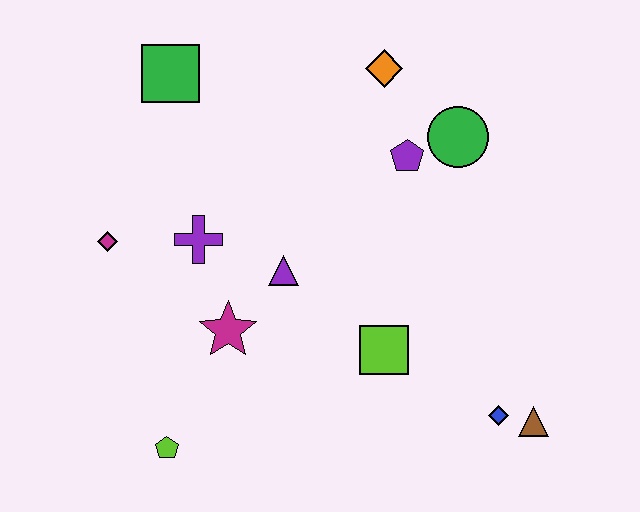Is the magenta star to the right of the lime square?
No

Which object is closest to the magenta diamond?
The purple cross is closest to the magenta diamond.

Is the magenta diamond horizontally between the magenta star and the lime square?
No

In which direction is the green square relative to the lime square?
The green square is above the lime square.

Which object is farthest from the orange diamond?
The lime pentagon is farthest from the orange diamond.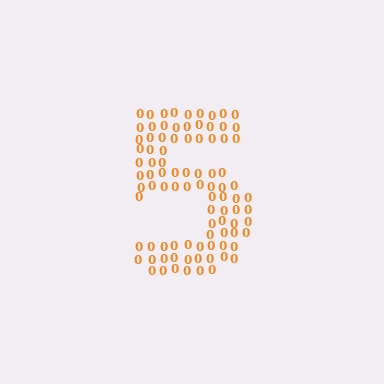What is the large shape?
The large shape is the digit 5.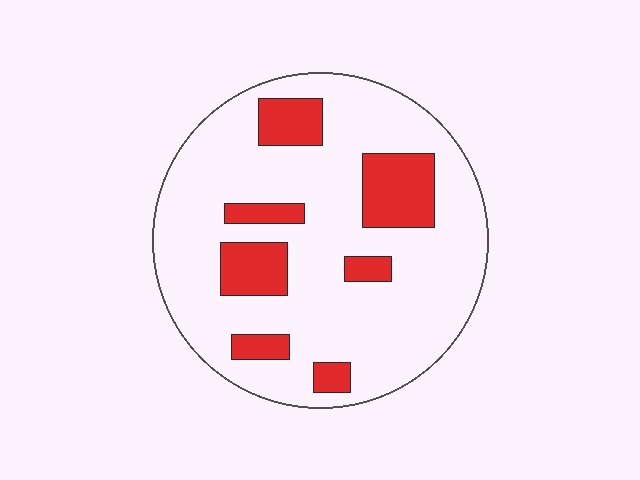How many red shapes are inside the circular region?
7.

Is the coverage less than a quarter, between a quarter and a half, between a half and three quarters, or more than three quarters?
Less than a quarter.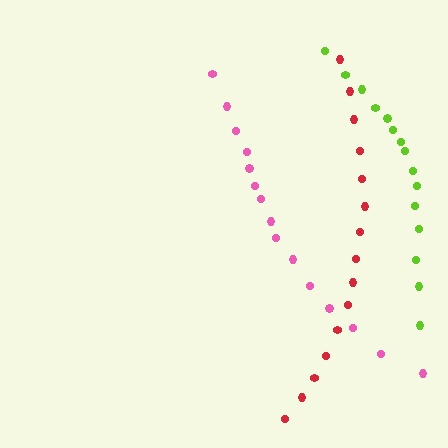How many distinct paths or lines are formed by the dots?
There are 3 distinct paths.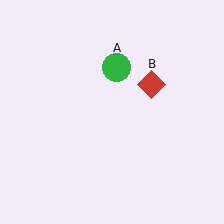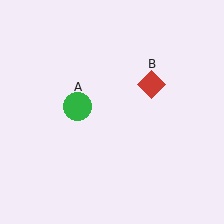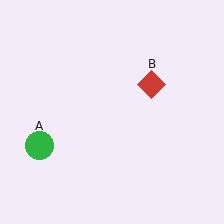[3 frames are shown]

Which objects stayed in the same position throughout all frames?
Red diamond (object B) remained stationary.